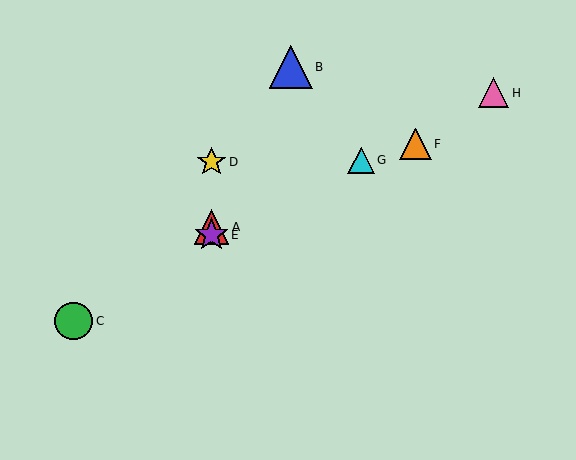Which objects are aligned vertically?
Objects A, D, E are aligned vertically.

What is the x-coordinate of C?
Object C is at x≈74.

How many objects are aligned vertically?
3 objects (A, D, E) are aligned vertically.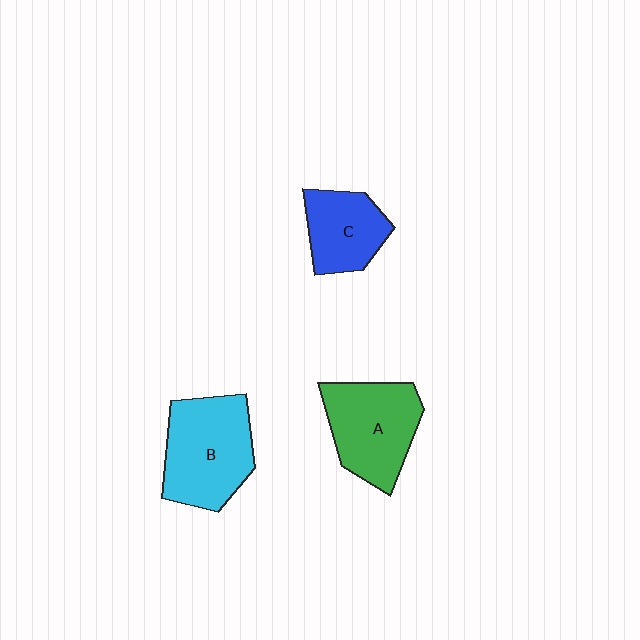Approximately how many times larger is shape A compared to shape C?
Approximately 1.4 times.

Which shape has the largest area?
Shape B (cyan).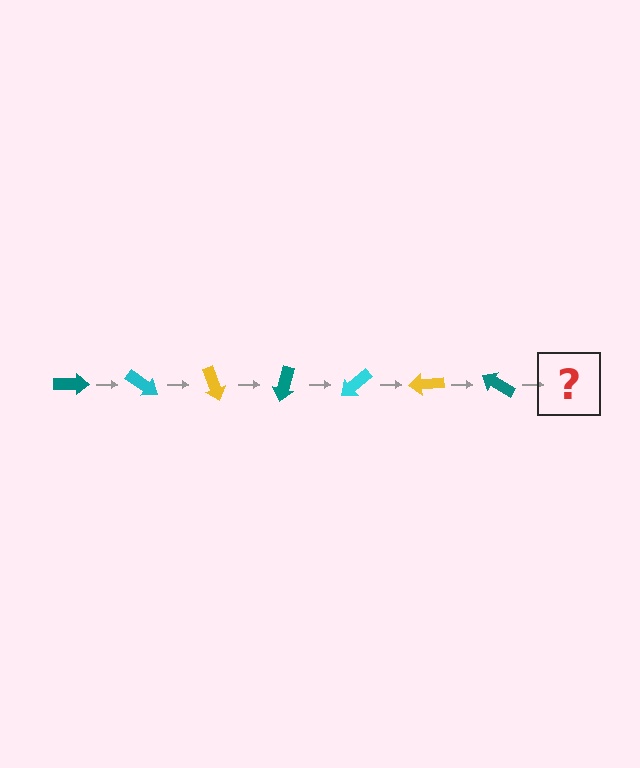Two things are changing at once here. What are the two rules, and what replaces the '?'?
The two rules are that it rotates 35 degrees each step and the color cycles through teal, cyan, and yellow. The '?' should be a cyan arrow, rotated 245 degrees from the start.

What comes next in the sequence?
The next element should be a cyan arrow, rotated 245 degrees from the start.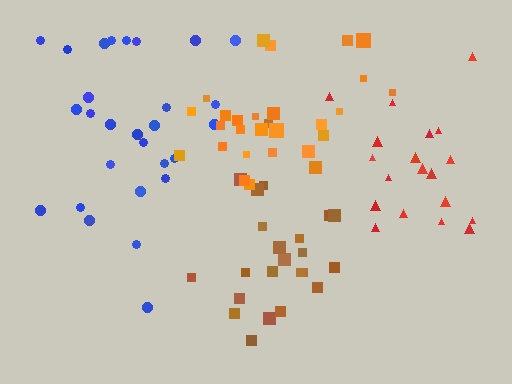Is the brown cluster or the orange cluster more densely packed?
Brown.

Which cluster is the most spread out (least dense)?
Blue.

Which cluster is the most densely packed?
Red.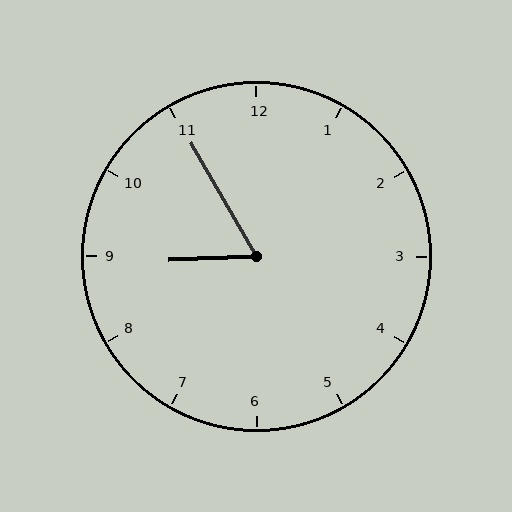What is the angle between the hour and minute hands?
Approximately 62 degrees.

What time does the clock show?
8:55.